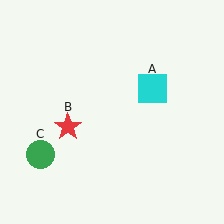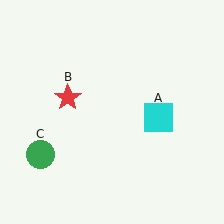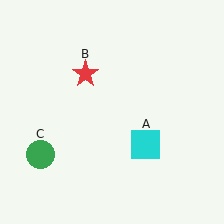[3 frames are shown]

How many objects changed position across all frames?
2 objects changed position: cyan square (object A), red star (object B).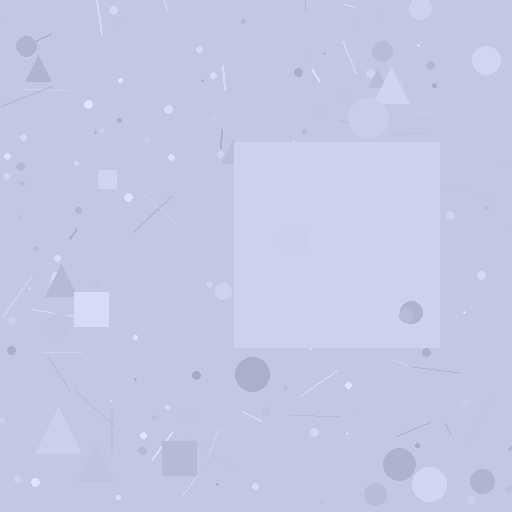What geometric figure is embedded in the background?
A square is embedded in the background.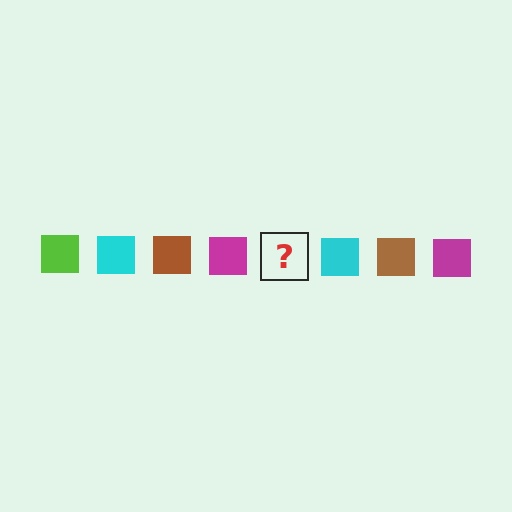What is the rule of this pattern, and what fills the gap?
The rule is that the pattern cycles through lime, cyan, brown, magenta squares. The gap should be filled with a lime square.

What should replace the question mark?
The question mark should be replaced with a lime square.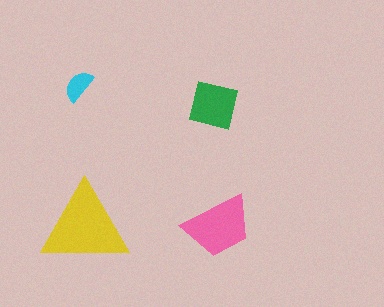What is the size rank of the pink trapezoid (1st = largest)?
2nd.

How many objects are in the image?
There are 4 objects in the image.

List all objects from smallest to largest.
The cyan semicircle, the green square, the pink trapezoid, the yellow triangle.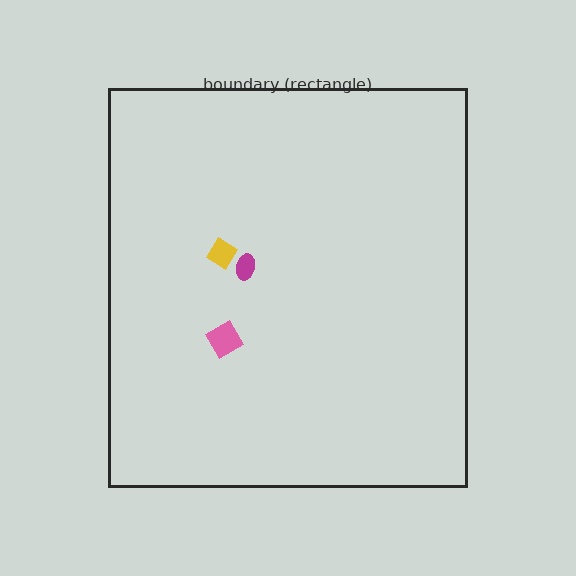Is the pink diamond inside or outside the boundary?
Inside.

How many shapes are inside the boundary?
3 inside, 0 outside.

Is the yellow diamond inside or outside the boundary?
Inside.